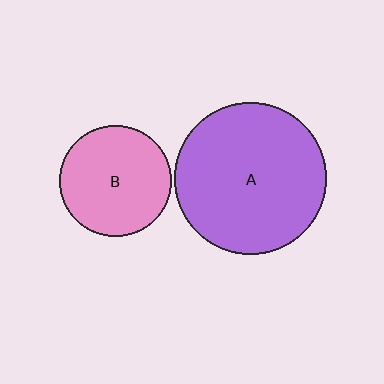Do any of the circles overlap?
No, none of the circles overlap.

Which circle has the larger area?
Circle A (purple).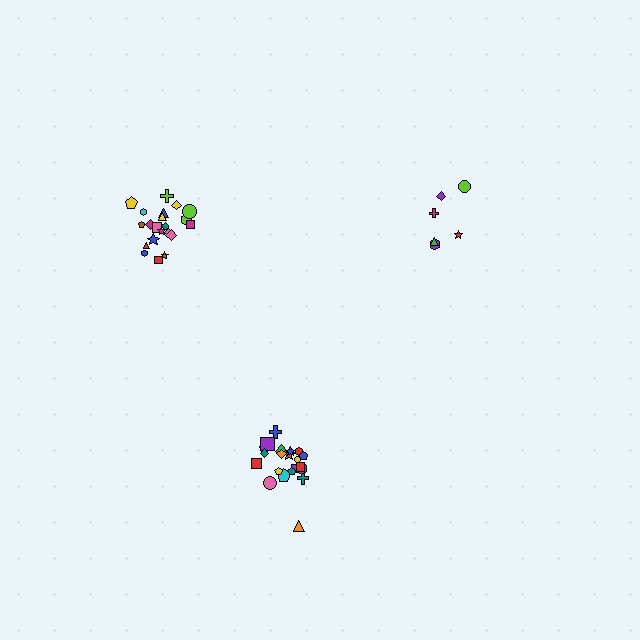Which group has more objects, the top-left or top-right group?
The top-left group.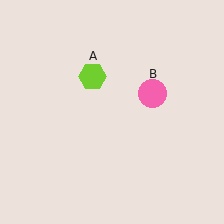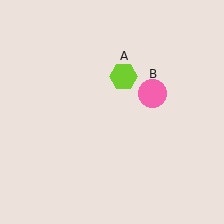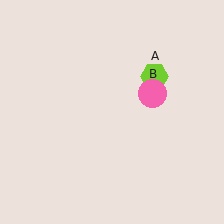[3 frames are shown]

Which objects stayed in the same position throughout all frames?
Pink circle (object B) remained stationary.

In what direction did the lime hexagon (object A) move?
The lime hexagon (object A) moved right.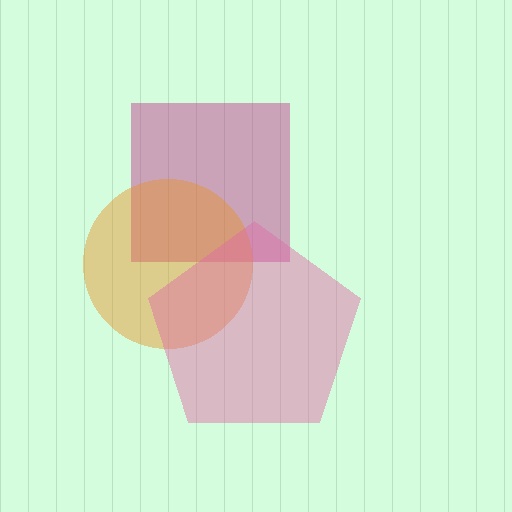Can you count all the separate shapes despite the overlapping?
Yes, there are 3 separate shapes.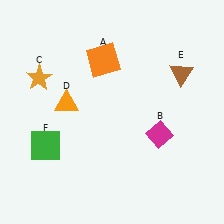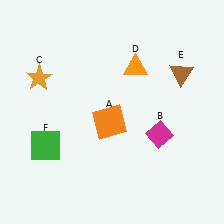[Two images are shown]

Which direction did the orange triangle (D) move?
The orange triangle (D) moved right.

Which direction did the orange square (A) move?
The orange square (A) moved down.